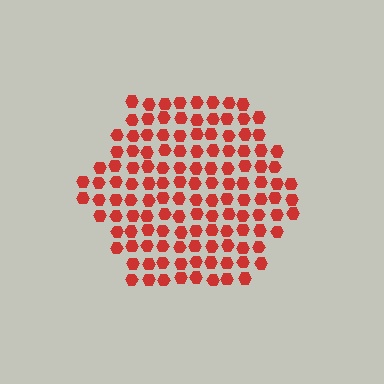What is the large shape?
The large shape is a hexagon.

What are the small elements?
The small elements are hexagons.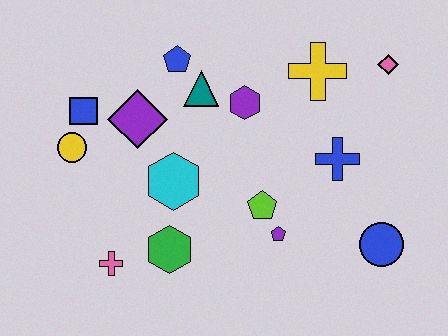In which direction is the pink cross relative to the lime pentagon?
The pink cross is to the left of the lime pentagon.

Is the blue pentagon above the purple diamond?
Yes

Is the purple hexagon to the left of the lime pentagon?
Yes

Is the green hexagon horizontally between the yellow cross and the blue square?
Yes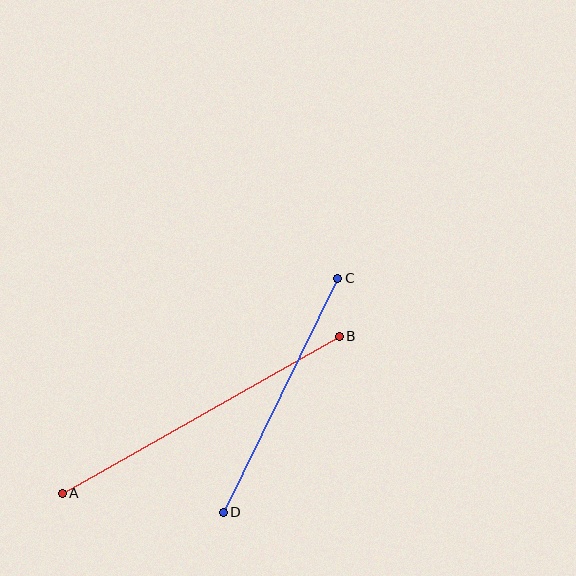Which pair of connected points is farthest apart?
Points A and B are farthest apart.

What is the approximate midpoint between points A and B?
The midpoint is at approximately (201, 415) pixels.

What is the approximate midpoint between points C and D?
The midpoint is at approximately (280, 395) pixels.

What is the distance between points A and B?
The distance is approximately 319 pixels.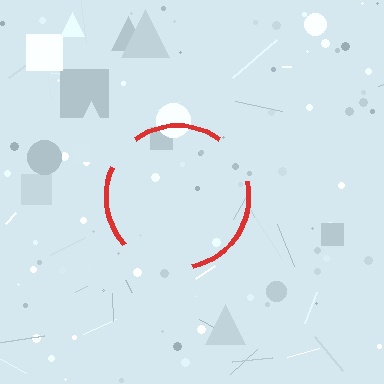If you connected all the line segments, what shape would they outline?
They would outline a circle.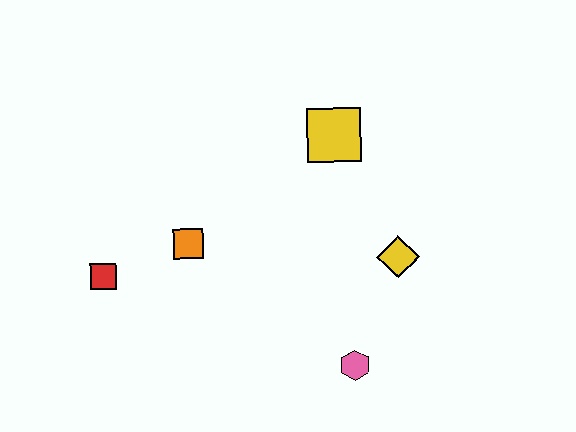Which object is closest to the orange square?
The red square is closest to the orange square.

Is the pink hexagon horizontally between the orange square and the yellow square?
No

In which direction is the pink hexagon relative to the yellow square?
The pink hexagon is below the yellow square.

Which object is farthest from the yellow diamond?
The red square is farthest from the yellow diamond.